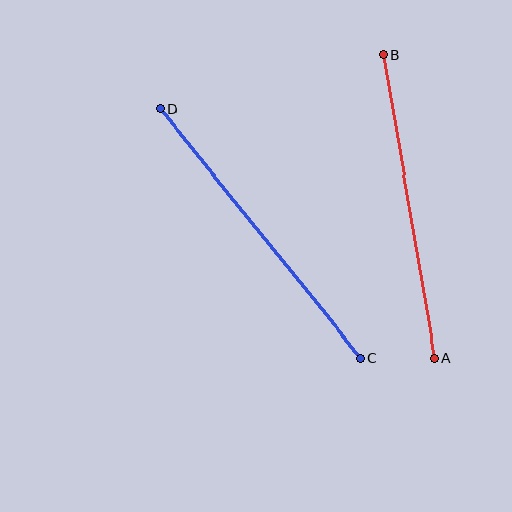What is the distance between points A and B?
The distance is approximately 308 pixels.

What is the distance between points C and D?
The distance is approximately 320 pixels.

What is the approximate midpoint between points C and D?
The midpoint is at approximately (260, 234) pixels.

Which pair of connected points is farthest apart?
Points C and D are farthest apart.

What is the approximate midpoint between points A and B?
The midpoint is at approximately (409, 206) pixels.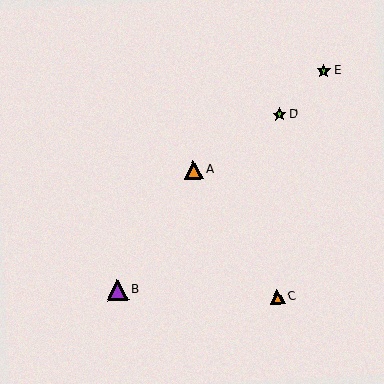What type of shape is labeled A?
Shape A is an orange triangle.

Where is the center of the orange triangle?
The center of the orange triangle is at (193, 170).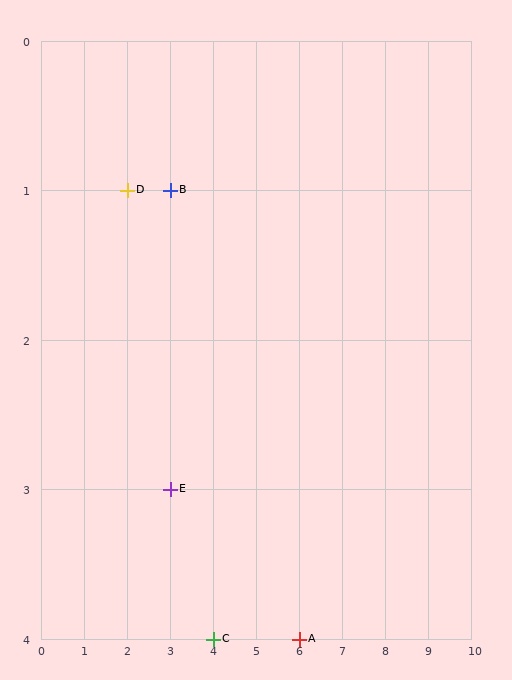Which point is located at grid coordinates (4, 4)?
Point C is at (4, 4).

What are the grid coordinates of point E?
Point E is at grid coordinates (3, 3).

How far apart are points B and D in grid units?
Points B and D are 1 column apart.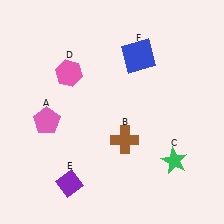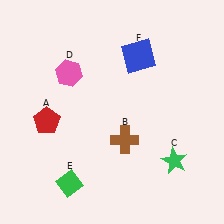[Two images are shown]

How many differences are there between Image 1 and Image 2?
There are 2 differences between the two images.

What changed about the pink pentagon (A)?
In Image 1, A is pink. In Image 2, it changed to red.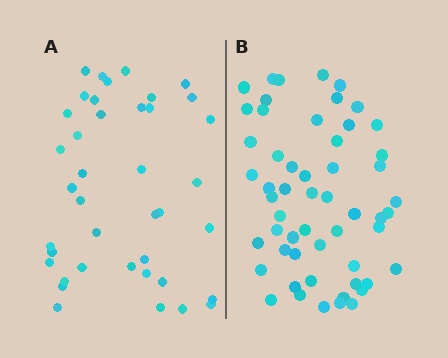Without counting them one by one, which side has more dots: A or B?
Region B (the right region) has more dots.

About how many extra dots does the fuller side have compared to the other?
Region B has approximately 15 more dots than region A.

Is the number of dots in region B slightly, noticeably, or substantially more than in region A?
Region B has noticeably more, but not dramatically so. The ratio is roughly 1.4 to 1.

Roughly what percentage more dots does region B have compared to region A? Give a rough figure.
About 40% more.